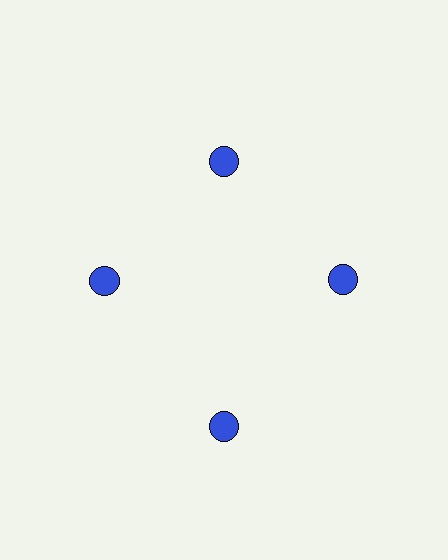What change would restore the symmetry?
The symmetry would be restored by moving it inward, back onto the ring so that all 4 circles sit at equal angles and equal distance from the center.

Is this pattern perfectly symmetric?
No. The 4 blue circles are arranged in a ring, but one element near the 6 o'clock position is pushed outward from the center, breaking the 4-fold rotational symmetry.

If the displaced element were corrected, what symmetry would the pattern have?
It would have 4-fold rotational symmetry — the pattern would map onto itself every 90 degrees.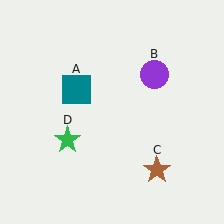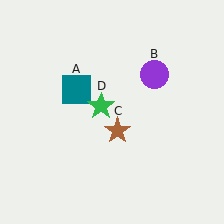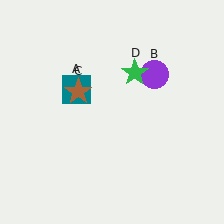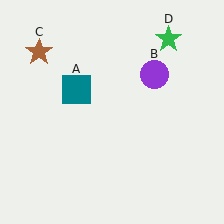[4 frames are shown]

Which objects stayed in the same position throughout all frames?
Teal square (object A) and purple circle (object B) remained stationary.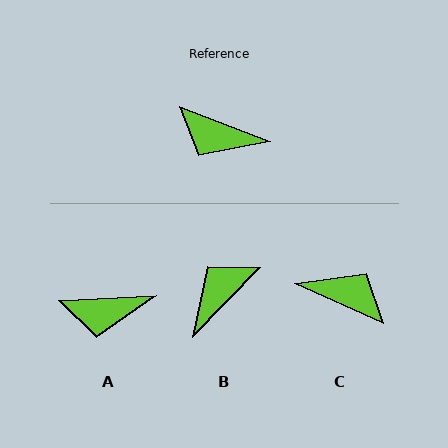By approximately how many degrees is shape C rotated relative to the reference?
Approximately 177 degrees counter-clockwise.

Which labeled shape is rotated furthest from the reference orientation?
C, about 177 degrees away.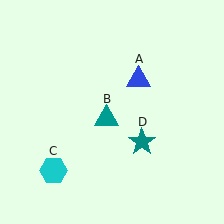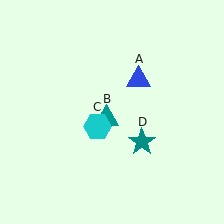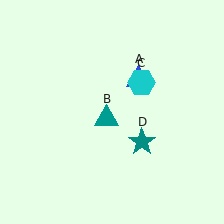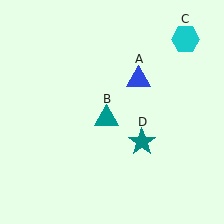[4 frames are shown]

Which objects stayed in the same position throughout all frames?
Blue triangle (object A) and teal triangle (object B) and teal star (object D) remained stationary.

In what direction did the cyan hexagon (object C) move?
The cyan hexagon (object C) moved up and to the right.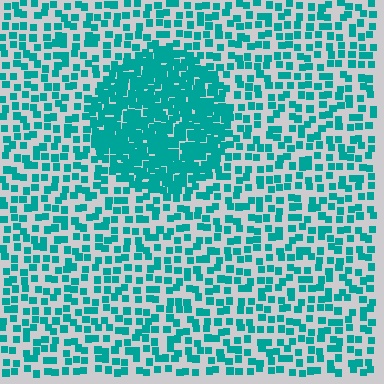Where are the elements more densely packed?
The elements are more densely packed inside the circle boundary.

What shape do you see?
I see a circle.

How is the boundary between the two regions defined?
The boundary is defined by a change in element density (approximately 2.5x ratio). All elements are the same color, size, and shape.